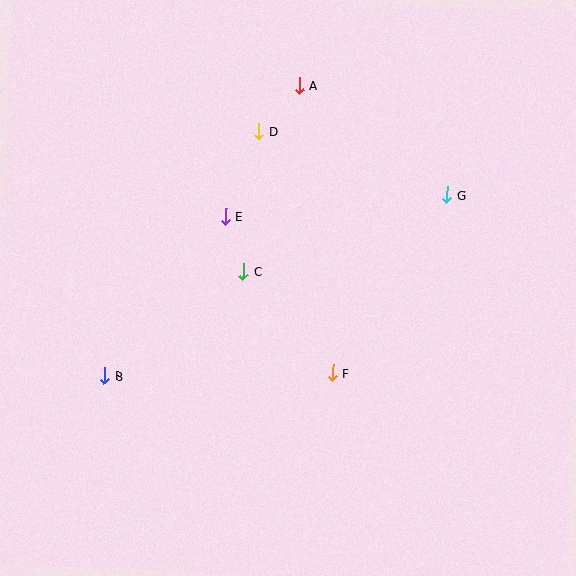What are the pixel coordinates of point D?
Point D is at (259, 132).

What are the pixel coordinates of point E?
Point E is at (225, 216).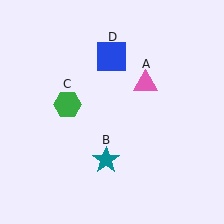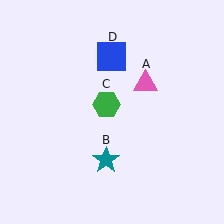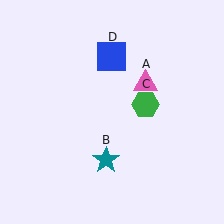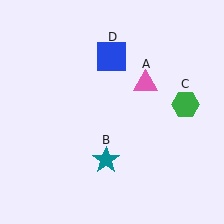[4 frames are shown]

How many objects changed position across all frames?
1 object changed position: green hexagon (object C).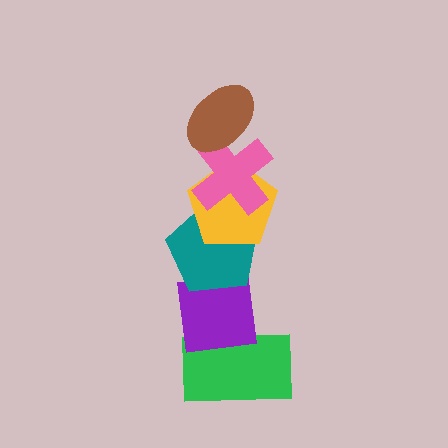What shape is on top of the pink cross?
The brown ellipse is on top of the pink cross.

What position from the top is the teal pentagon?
The teal pentagon is 4th from the top.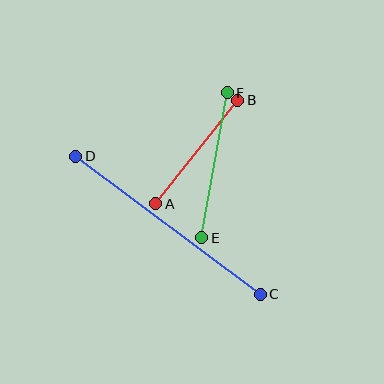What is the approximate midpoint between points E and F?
The midpoint is at approximately (215, 165) pixels.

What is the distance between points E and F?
The distance is approximately 147 pixels.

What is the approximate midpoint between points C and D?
The midpoint is at approximately (168, 225) pixels.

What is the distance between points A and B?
The distance is approximately 132 pixels.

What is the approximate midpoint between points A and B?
The midpoint is at approximately (197, 152) pixels.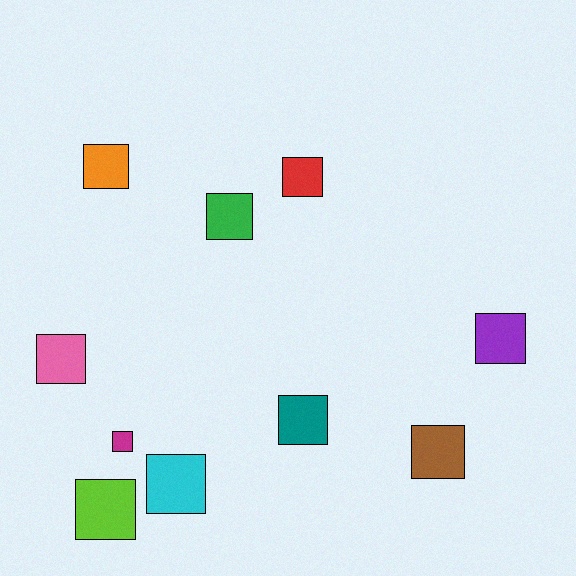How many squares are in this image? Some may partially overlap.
There are 10 squares.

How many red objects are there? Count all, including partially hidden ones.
There is 1 red object.